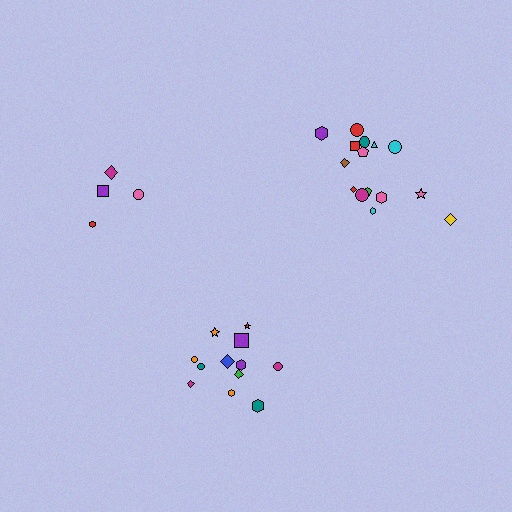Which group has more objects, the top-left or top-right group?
The top-right group.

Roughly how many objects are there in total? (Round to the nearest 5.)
Roughly 30 objects in total.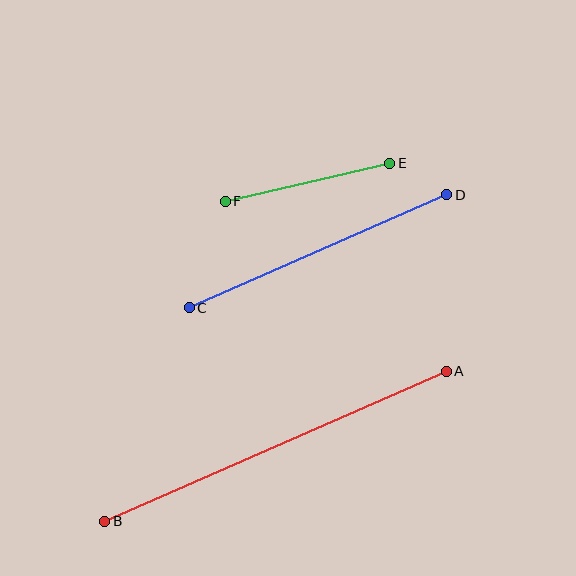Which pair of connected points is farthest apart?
Points A and B are farthest apart.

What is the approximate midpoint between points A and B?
The midpoint is at approximately (276, 446) pixels.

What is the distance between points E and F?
The distance is approximately 169 pixels.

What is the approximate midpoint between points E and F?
The midpoint is at approximately (307, 182) pixels.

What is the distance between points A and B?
The distance is approximately 373 pixels.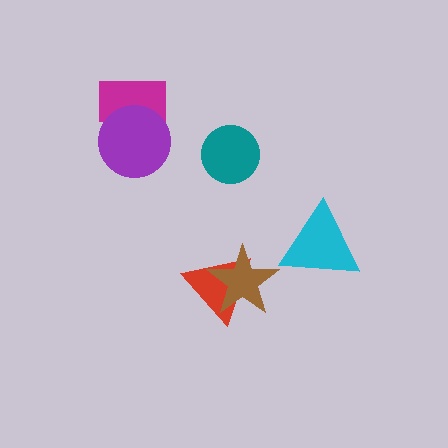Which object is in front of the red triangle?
The brown star is in front of the red triangle.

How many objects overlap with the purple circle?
1 object overlaps with the purple circle.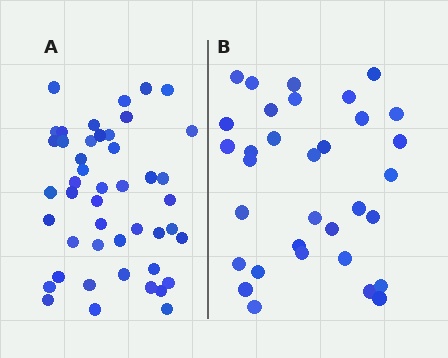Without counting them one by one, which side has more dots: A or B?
Region A (the left region) has more dots.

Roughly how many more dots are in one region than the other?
Region A has approximately 15 more dots than region B.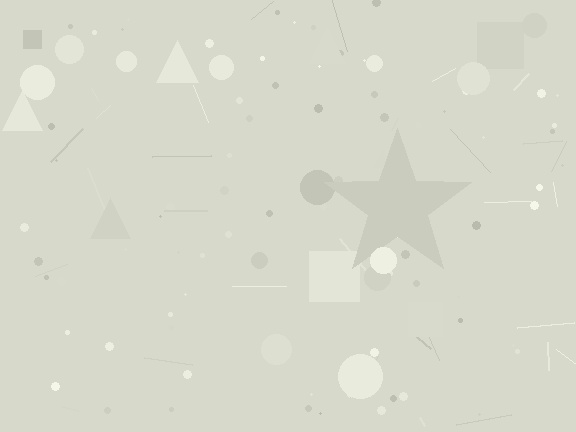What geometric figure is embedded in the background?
A star is embedded in the background.